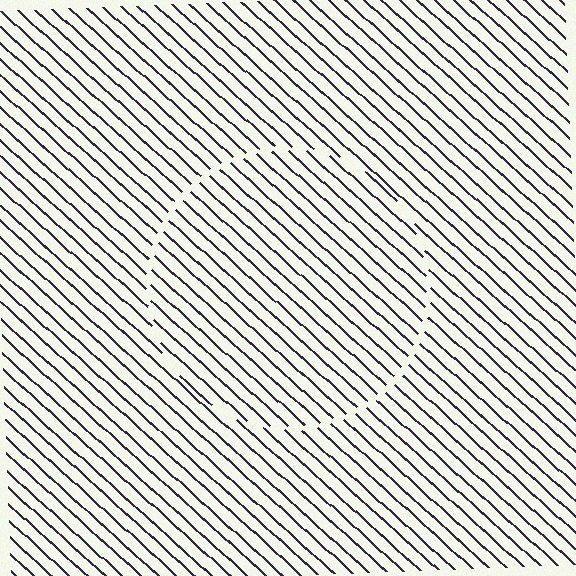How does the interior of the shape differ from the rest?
The interior of the shape contains the same grating, shifted by half a period — the contour is defined by the phase discontinuity where line-ends from the inner and outer gratings abut.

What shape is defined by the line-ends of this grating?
An illusory circle. The interior of the shape contains the same grating, shifted by half a period — the contour is defined by the phase discontinuity where line-ends from the inner and outer gratings abut.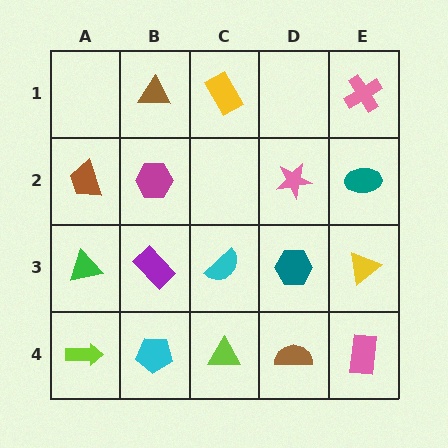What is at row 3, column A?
A green triangle.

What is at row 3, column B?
A purple rectangle.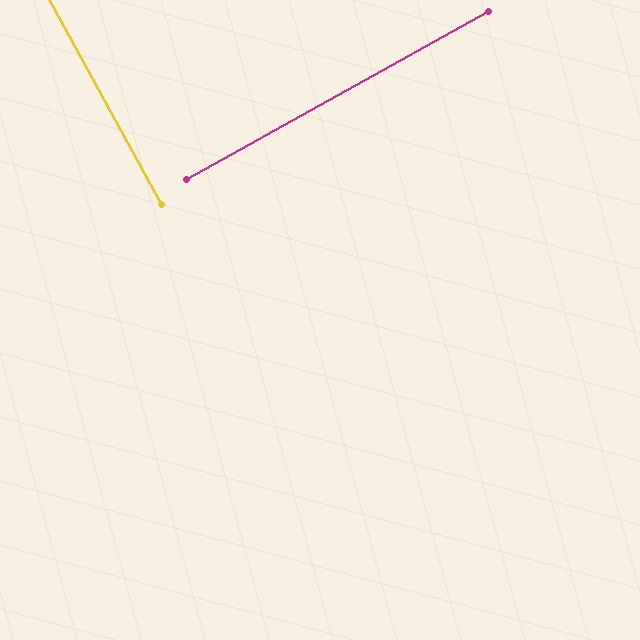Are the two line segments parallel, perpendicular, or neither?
Perpendicular — they meet at approximately 89°.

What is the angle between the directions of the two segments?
Approximately 89 degrees.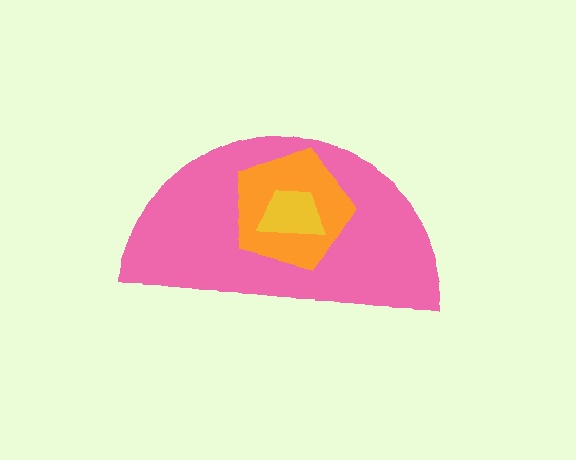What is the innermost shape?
The yellow trapezoid.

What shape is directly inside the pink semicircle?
The orange pentagon.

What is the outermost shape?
The pink semicircle.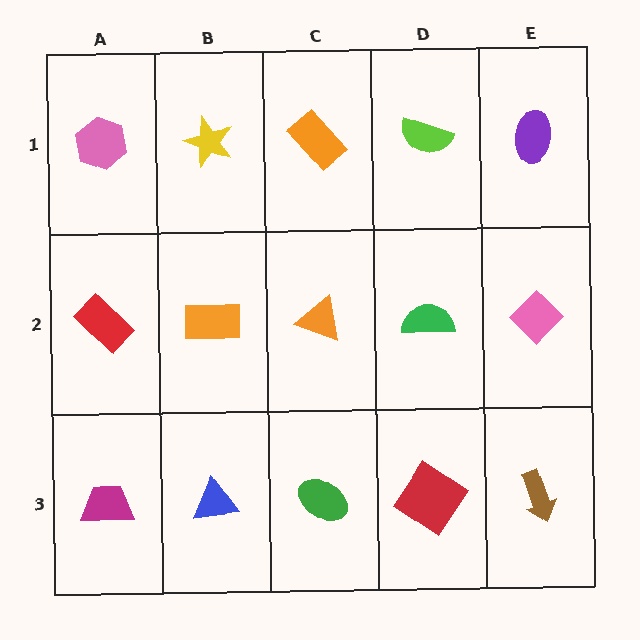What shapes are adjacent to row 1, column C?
An orange triangle (row 2, column C), a yellow star (row 1, column B), a lime semicircle (row 1, column D).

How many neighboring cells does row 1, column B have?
3.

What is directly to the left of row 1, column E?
A lime semicircle.